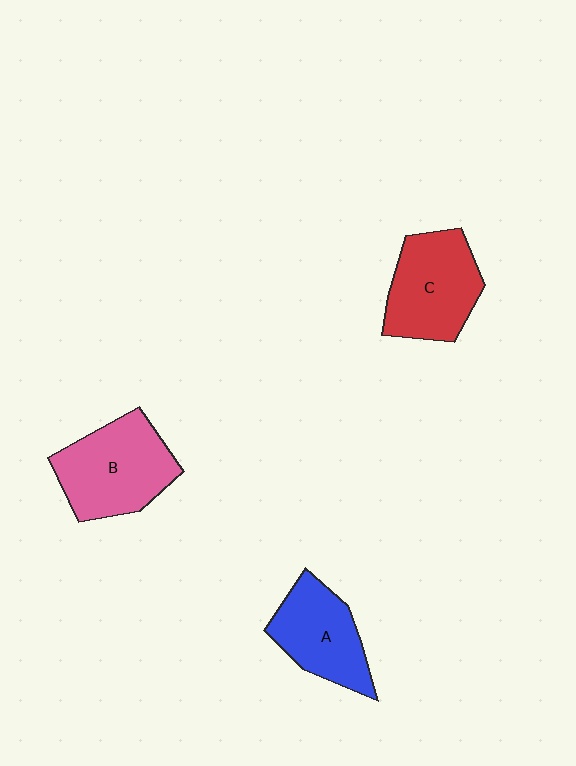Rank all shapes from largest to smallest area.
From largest to smallest: B (pink), C (red), A (blue).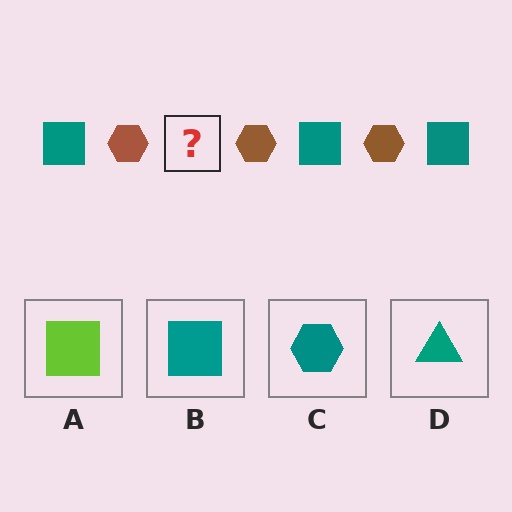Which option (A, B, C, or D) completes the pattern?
B.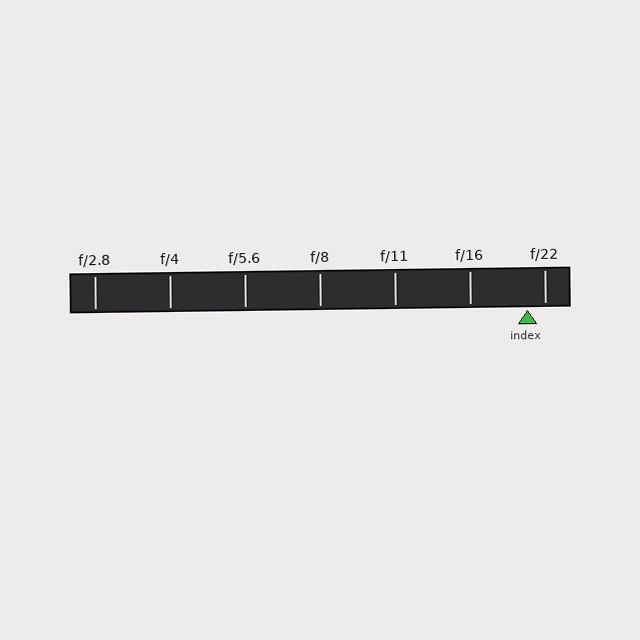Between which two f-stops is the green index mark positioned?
The index mark is between f/16 and f/22.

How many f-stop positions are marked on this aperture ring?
There are 7 f-stop positions marked.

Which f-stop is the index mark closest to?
The index mark is closest to f/22.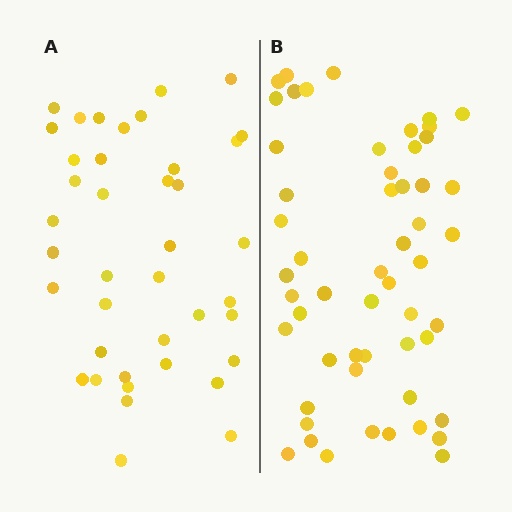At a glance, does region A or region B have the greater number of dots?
Region B (the right region) has more dots.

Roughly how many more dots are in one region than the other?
Region B has approximately 15 more dots than region A.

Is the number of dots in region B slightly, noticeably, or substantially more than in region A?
Region B has noticeably more, but not dramatically so. The ratio is roughly 1.4 to 1.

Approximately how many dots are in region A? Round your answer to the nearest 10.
About 40 dots.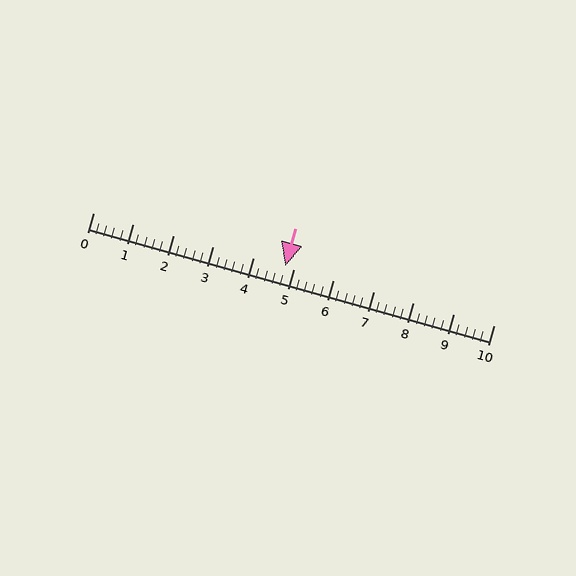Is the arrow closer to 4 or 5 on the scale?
The arrow is closer to 5.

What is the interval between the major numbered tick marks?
The major tick marks are spaced 1 units apart.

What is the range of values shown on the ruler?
The ruler shows values from 0 to 10.